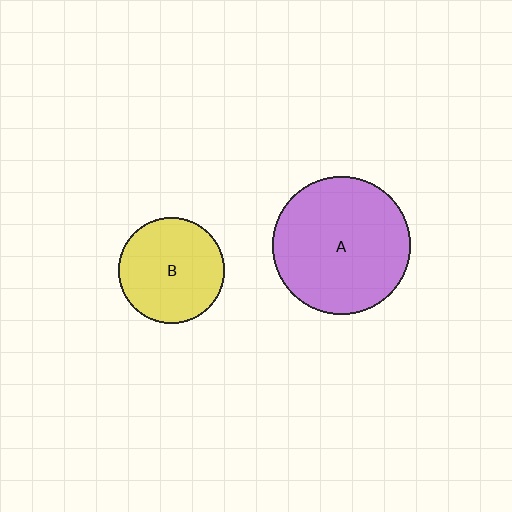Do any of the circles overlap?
No, none of the circles overlap.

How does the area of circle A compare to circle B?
Approximately 1.7 times.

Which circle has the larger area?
Circle A (purple).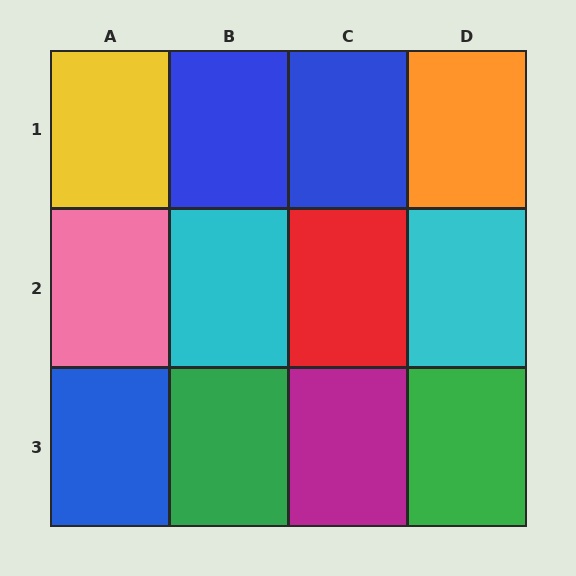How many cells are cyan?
2 cells are cyan.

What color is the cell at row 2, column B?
Cyan.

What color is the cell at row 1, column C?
Blue.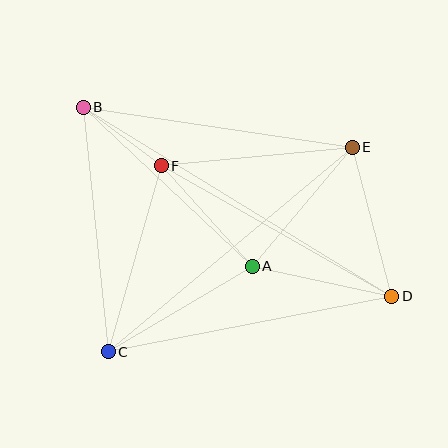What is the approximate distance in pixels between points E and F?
The distance between E and F is approximately 192 pixels.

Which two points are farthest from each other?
Points B and D are farthest from each other.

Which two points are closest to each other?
Points B and F are closest to each other.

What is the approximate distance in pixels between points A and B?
The distance between A and B is approximately 232 pixels.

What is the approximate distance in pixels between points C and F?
The distance between C and F is approximately 194 pixels.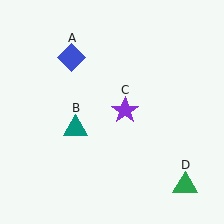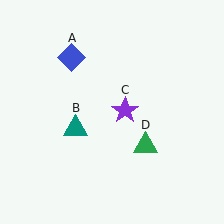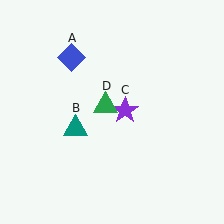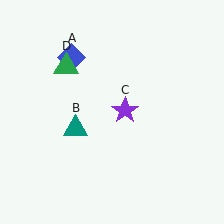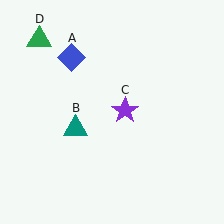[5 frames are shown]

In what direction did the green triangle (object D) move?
The green triangle (object D) moved up and to the left.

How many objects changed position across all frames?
1 object changed position: green triangle (object D).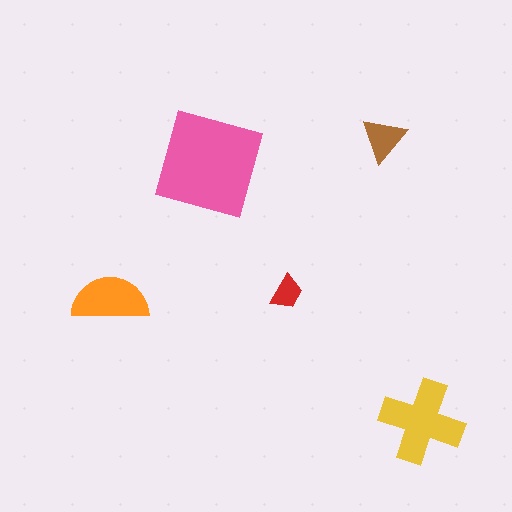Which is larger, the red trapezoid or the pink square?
The pink square.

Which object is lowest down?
The yellow cross is bottommost.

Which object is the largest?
The pink square.